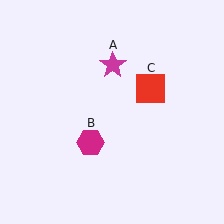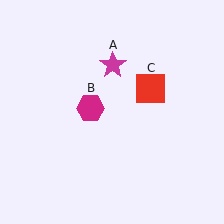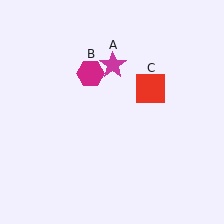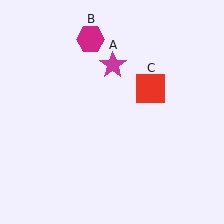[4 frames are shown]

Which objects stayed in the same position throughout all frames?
Magenta star (object A) and red square (object C) remained stationary.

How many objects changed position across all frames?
1 object changed position: magenta hexagon (object B).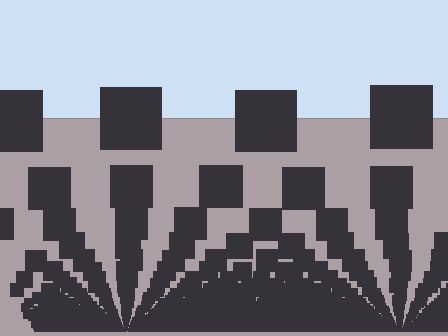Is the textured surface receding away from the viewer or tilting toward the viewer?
The surface appears to tilt toward the viewer. Texture elements get larger and sparser toward the top.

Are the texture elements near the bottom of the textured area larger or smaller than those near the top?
Smaller. The gradient is inverted — elements near the bottom are smaller and denser.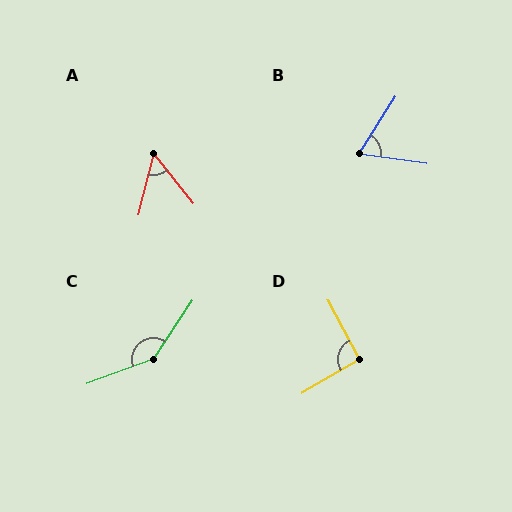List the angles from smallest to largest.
A (53°), B (66°), D (92°), C (144°).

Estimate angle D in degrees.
Approximately 92 degrees.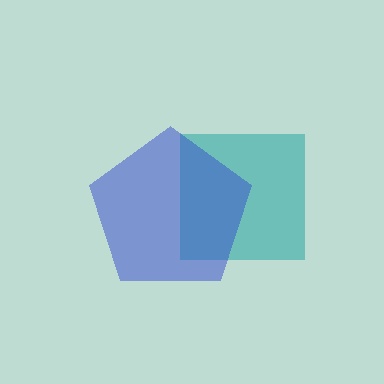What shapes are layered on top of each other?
The layered shapes are: a teal square, a blue pentagon.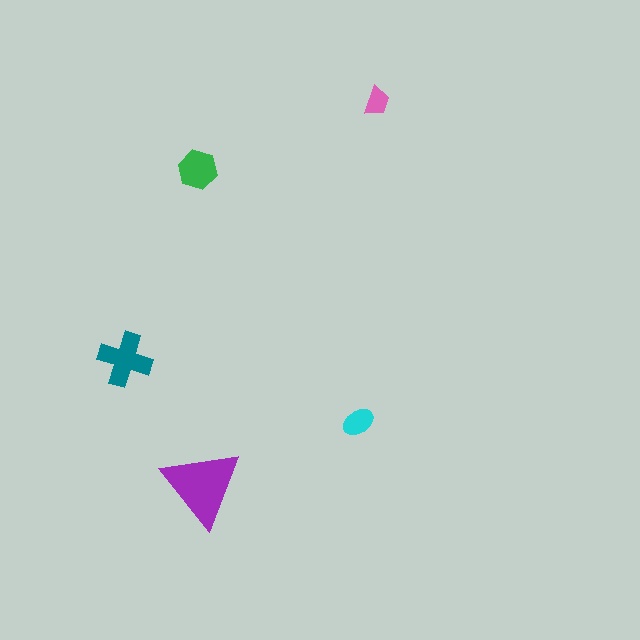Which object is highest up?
The pink trapezoid is topmost.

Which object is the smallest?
The pink trapezoid.